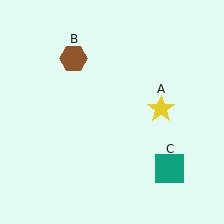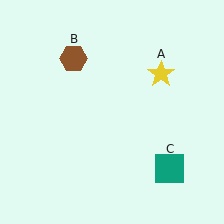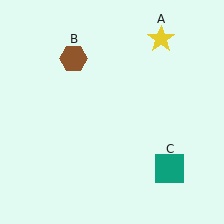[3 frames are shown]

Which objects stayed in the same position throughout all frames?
Brown hexagon (object B) and teal square (object C) remained stationary.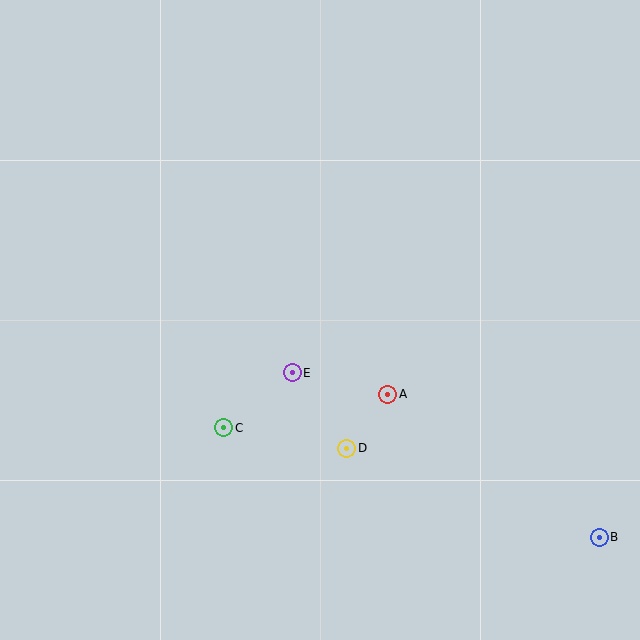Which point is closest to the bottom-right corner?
Point B is closest to the bottom-right corner.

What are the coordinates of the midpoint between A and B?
The midpoint between A and B is at (494, 466).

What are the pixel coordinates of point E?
Point E is at (292, 373).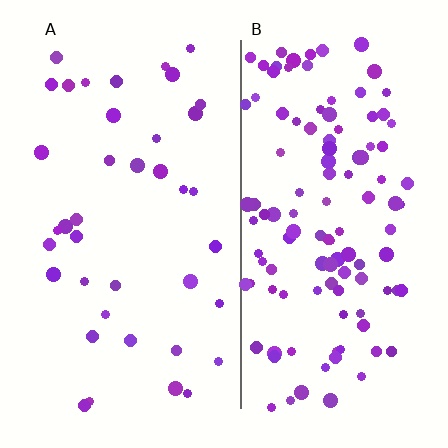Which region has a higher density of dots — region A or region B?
B (the right).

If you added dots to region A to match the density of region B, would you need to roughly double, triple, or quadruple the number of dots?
Approximately triple.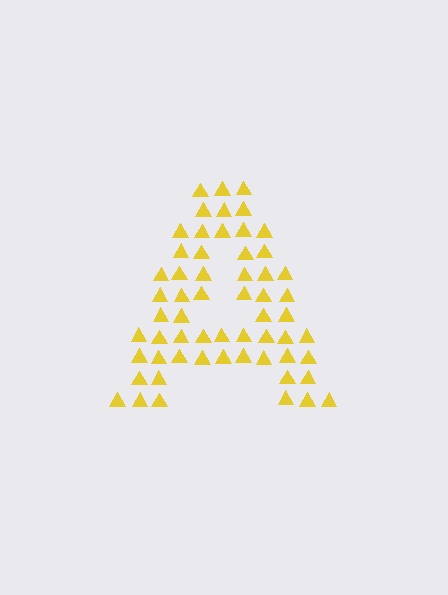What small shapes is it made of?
It is made of small triangles.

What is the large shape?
The large shape is the letter A.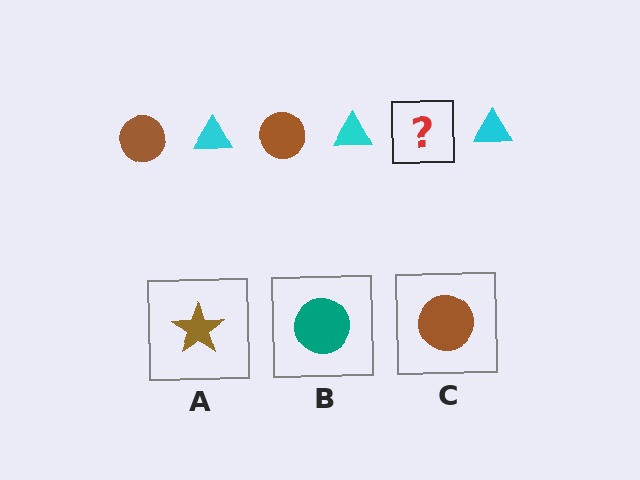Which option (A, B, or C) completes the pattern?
C.